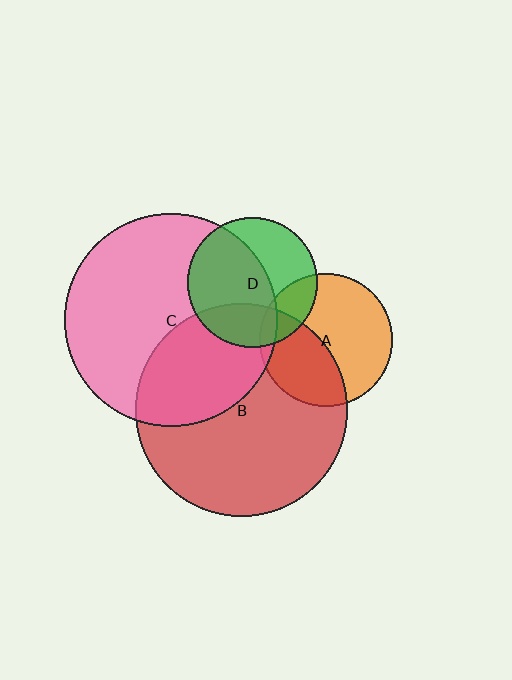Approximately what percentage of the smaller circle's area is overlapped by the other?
Approximately 5%.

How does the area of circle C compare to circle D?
Approximately 2.7 times.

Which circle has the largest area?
Circle C (pink).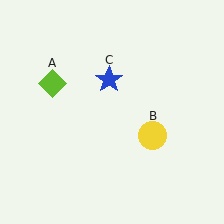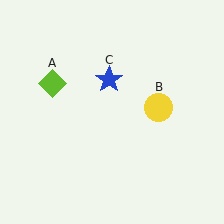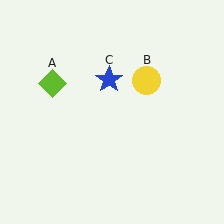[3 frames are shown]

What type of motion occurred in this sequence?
The yellow circle (object B) rotated counterclockwise around the center of the scene.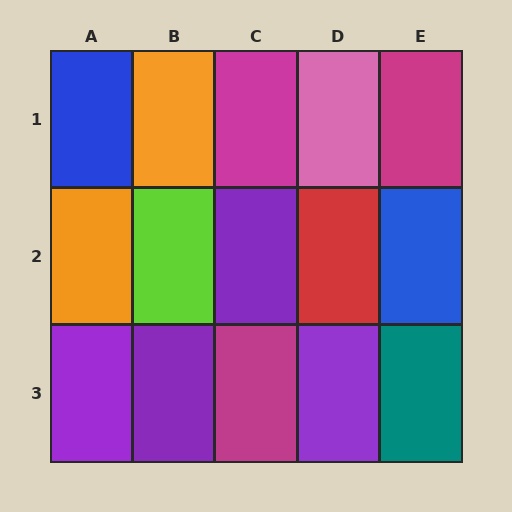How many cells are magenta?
3 cells are magenta.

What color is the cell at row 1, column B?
Orange.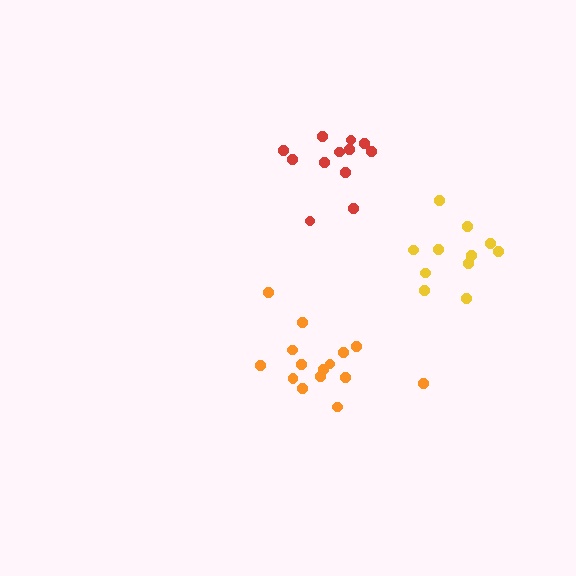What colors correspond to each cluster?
The clusters are colored: yellow, orange, red.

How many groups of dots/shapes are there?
There are 3 groups.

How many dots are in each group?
Group 1: 11 dots, Group 2: 15 dots, Group 3: 12 dots (38 total).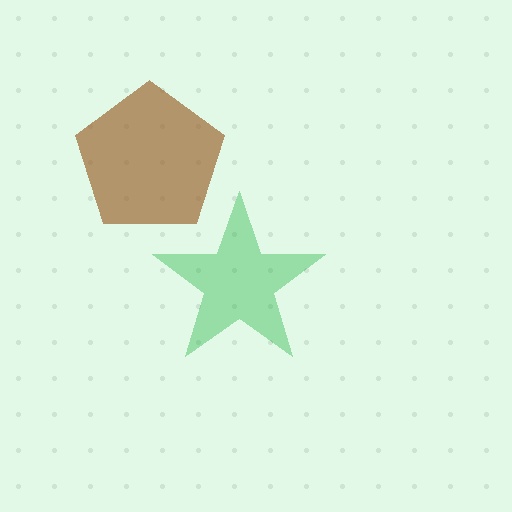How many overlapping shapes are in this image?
There are 2 overlapping shapes in the image.